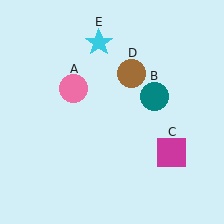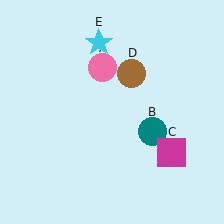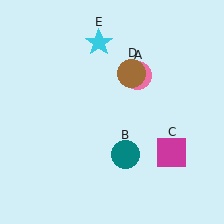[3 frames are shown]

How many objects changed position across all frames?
2 objects changed position: pink circle (object A), teal circle (object B).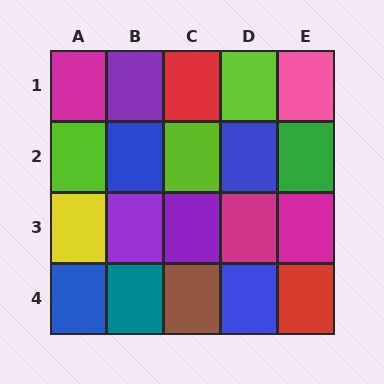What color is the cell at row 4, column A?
Blue.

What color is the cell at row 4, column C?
Brown.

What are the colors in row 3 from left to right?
Yellow, purple, purple, magenta, magenta.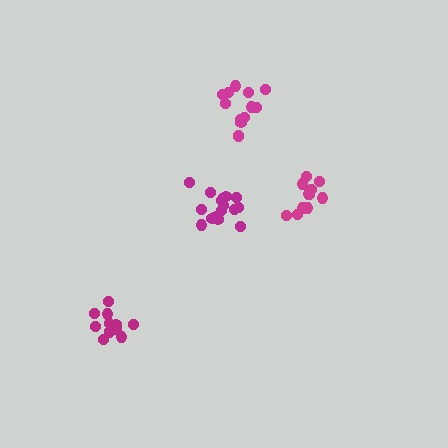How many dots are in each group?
Group 1: 12 dots, Group 2: 17 dots, Group 3: 11 dots, Group 4: 14 dots (54 total).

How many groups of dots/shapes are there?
There are 4 groups.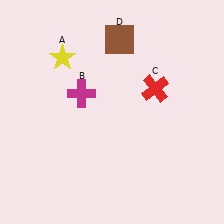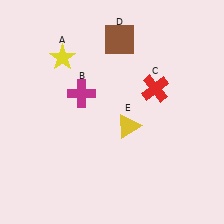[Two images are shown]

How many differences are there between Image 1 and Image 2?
There is 1 difference between the two images.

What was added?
A yellow triangle (E) was added in Image 2.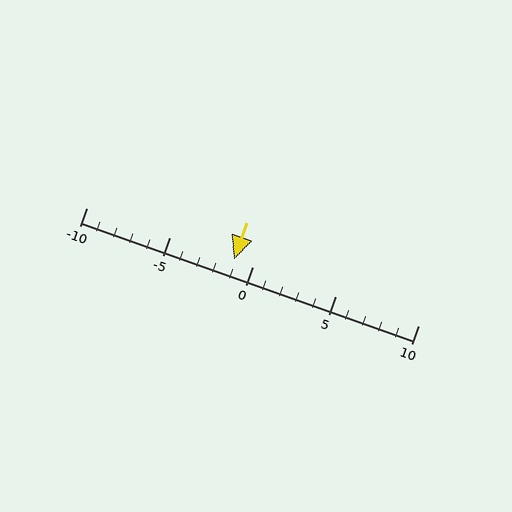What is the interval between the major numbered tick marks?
The major tick marks are spaced 5 units apart.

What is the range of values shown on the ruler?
The ruler shows values from -10 to 10.